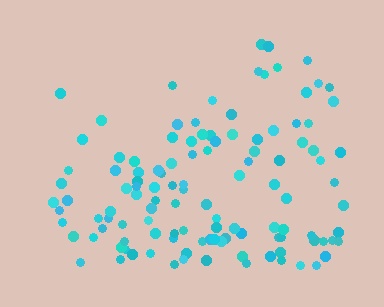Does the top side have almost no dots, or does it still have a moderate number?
Still a moderate number, just noticeably fewer than the bottom.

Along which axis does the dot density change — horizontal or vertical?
Vertical.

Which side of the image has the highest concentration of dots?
The bottom.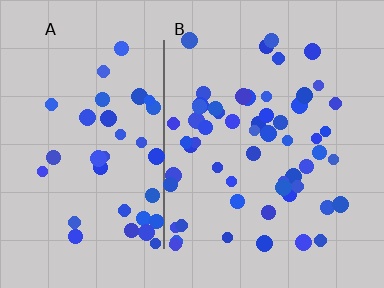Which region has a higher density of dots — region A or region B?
B (the right).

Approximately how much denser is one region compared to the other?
Approximately 1.5× — region B over region A.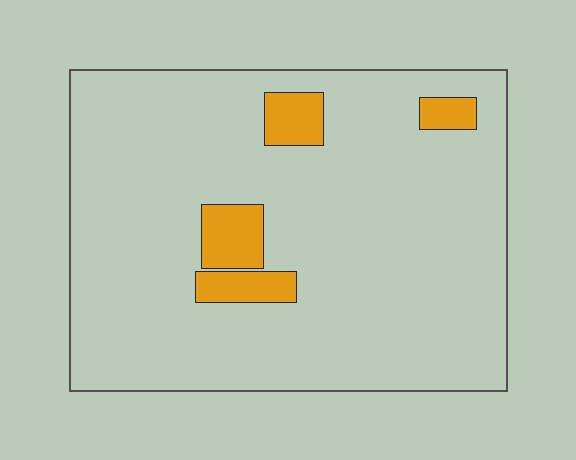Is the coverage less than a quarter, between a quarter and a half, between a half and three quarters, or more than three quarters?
Less than a quarter.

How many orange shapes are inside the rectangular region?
4.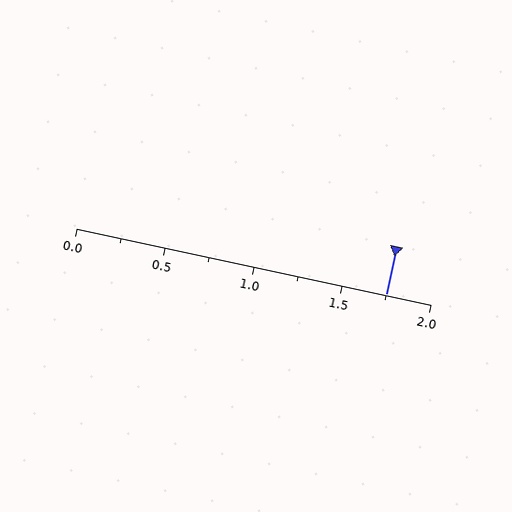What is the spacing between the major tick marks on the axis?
The major ticks are spaced 0.5 apart.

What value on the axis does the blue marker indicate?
The marker indicates approximately 1.75.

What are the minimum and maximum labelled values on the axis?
The axis runs from 0.0 to 2.0.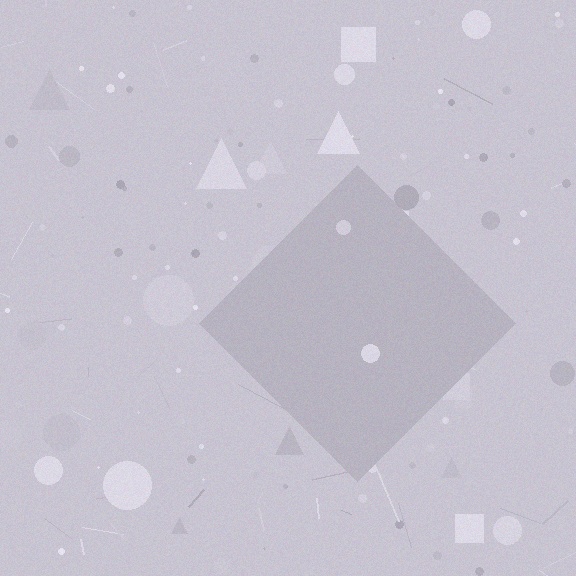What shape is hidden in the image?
A diamond is hidden in the image.